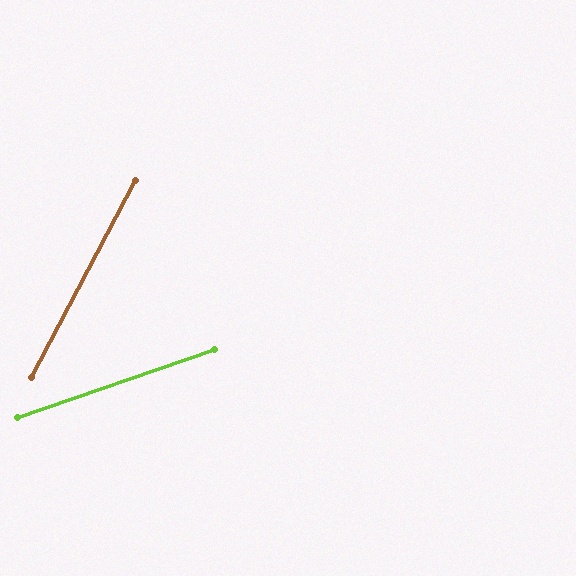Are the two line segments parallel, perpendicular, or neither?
Neither parallel nor perpendicular — they differ by about 44°.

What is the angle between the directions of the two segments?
Approximately 44 degrees.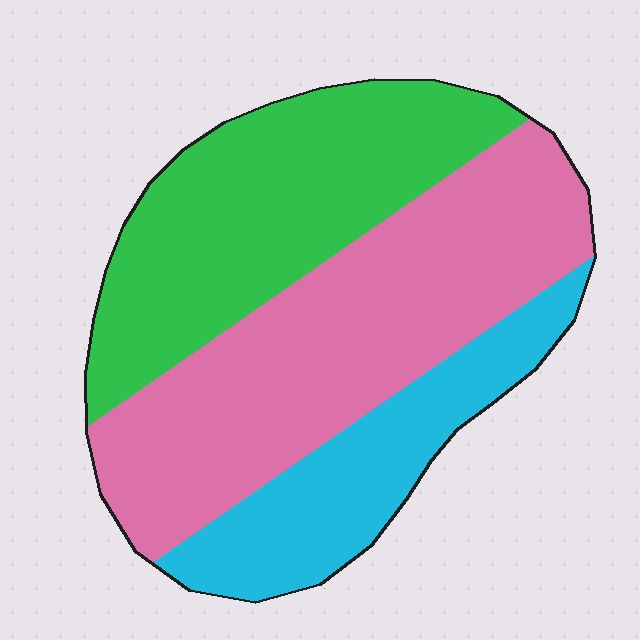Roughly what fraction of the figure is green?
Green covers 35% of the figure.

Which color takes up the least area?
Cyan, at roughly 20%.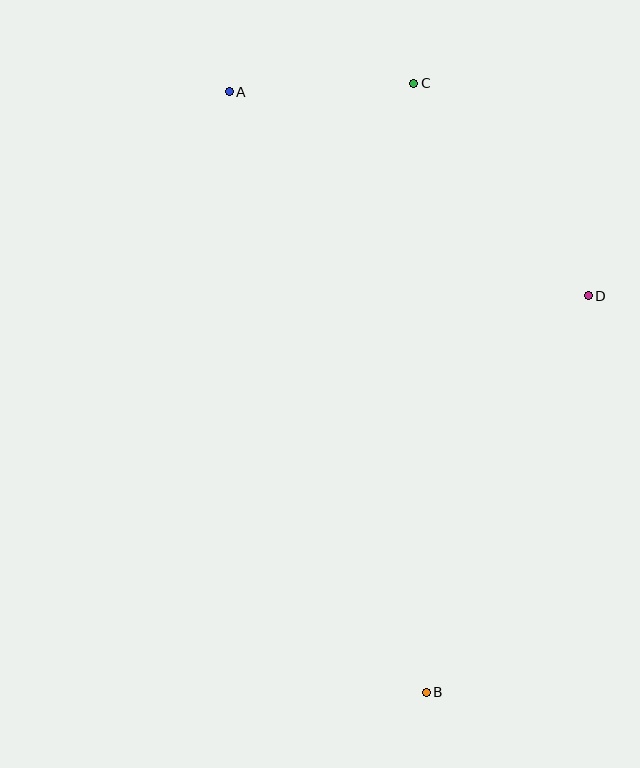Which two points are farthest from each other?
Points A and B are farthest from each other.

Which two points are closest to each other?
Points A and C are closest to each other.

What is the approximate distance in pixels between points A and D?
The distance between A and D is approximately 413 pixels.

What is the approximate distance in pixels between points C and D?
The distance between C and D is approximately 275 pixels.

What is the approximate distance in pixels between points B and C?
The distance between B and C is approximately 609 pixels.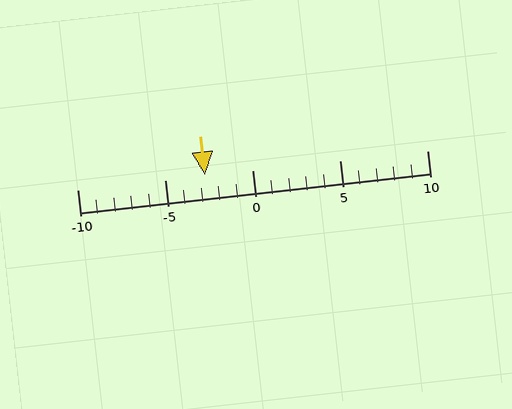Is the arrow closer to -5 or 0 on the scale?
The arrow is closer to -5.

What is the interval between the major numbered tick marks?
The major tick marks are spaced 5 units apart.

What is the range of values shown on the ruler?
The ruler shows values from -10 to 10.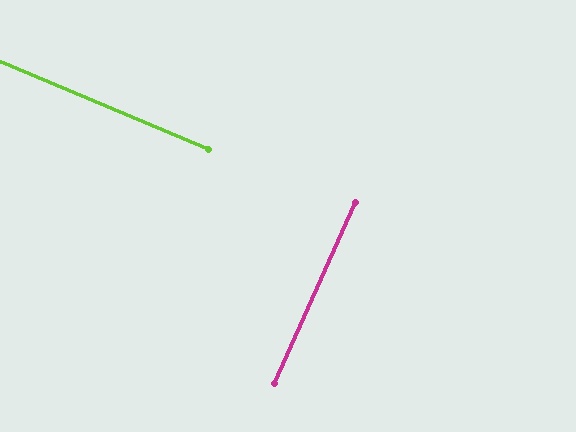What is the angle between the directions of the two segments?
Approximately 89 degrees.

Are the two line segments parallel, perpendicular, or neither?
Perpendicular — they meet at approximately 89°.